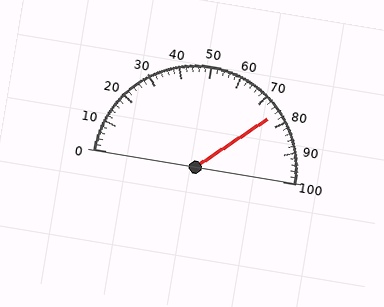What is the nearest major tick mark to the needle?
The nearest major tick mark is 80.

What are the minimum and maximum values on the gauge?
The gauge ranges from 0 to 100.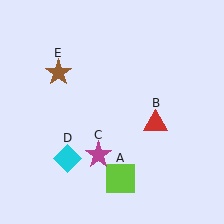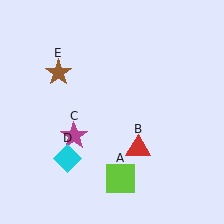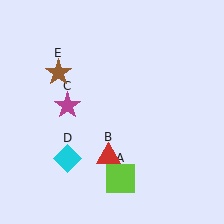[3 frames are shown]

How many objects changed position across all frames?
2 objects changed position: red triangle (object B), magenta star (object C).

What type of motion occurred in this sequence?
The red triangle (object B), magenta star (object C) rotated clockwise around the center of the scene.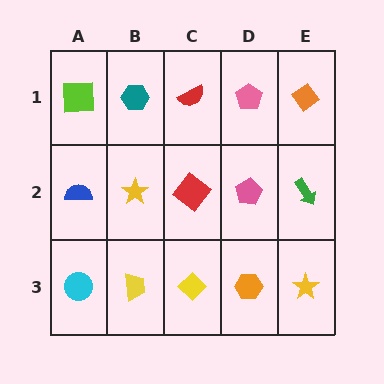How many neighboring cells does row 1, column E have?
2.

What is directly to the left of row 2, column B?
A blue semicircle.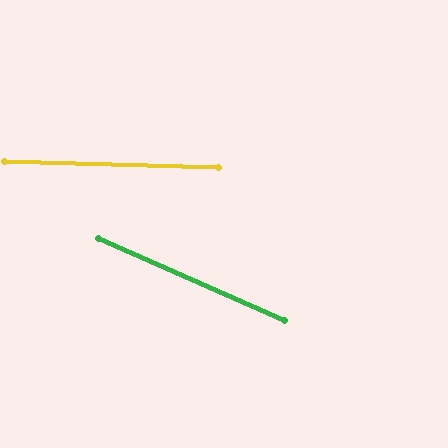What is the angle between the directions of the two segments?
Approximately 22 degrees.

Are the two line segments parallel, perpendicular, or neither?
Neither parallel nor perpendicular — they differ by about 22°.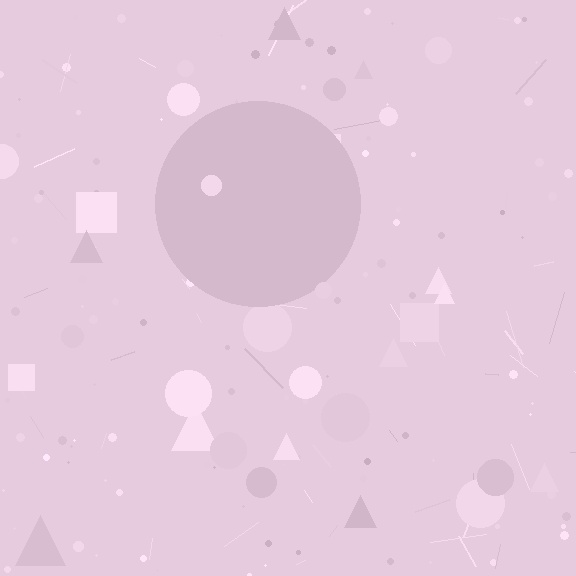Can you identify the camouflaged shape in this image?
The camouflaged shape is a circle.